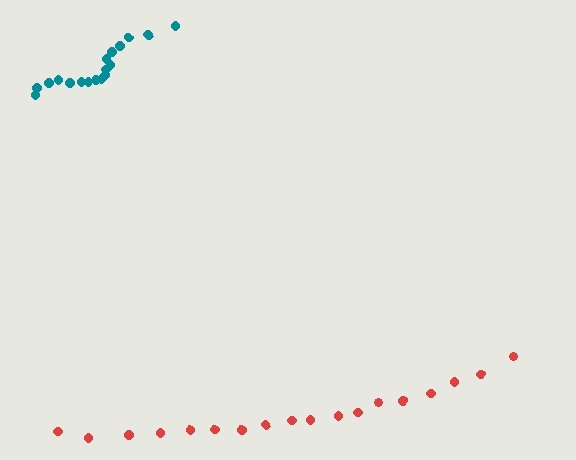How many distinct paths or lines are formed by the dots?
There are 2 distinct paths.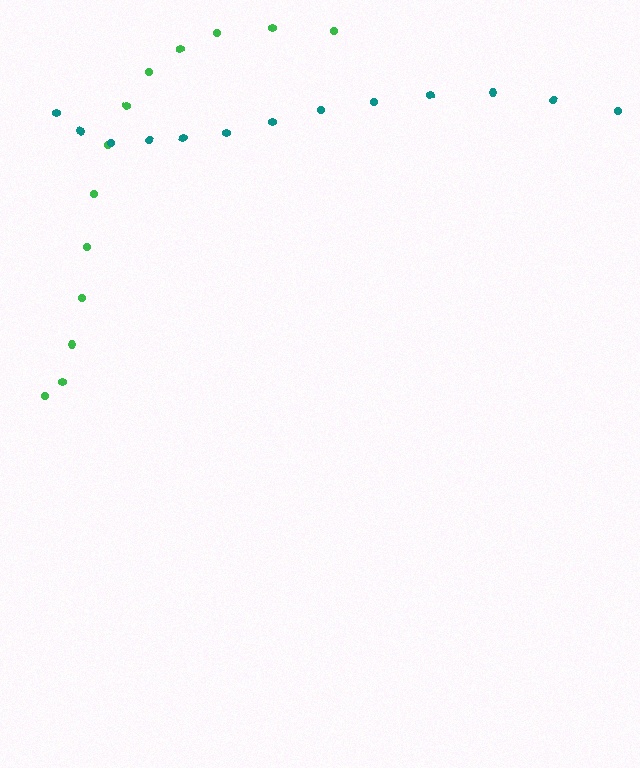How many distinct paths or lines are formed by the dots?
There are 2 distinct paths.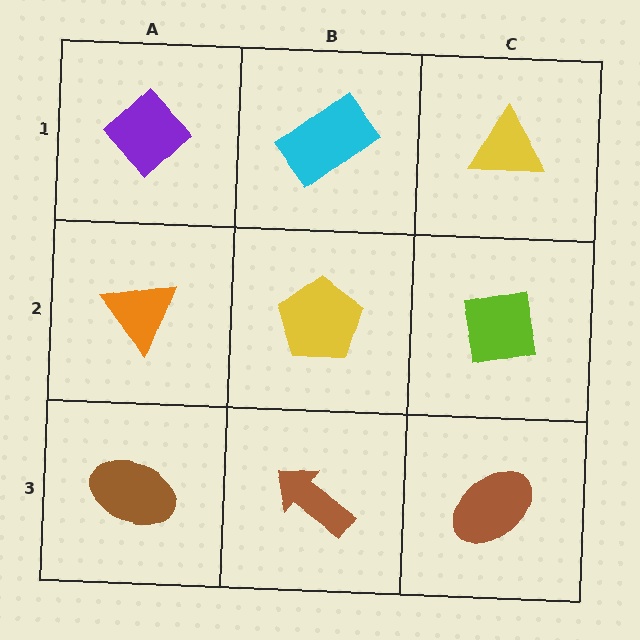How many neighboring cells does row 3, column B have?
3.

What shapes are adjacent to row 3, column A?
An orange triangle (row 2, column A), a brown arrow (row 3, column B).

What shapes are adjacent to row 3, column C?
A lime square (row 2, column C), a brown arrow (row 3, column B).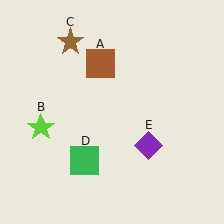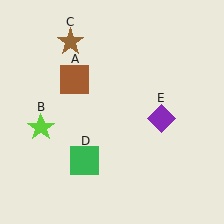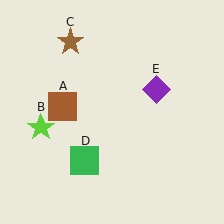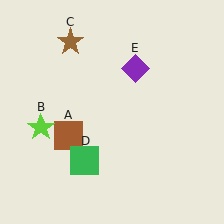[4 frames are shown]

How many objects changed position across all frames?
2 objects changed position: brown square (object A), purple diamond (object E).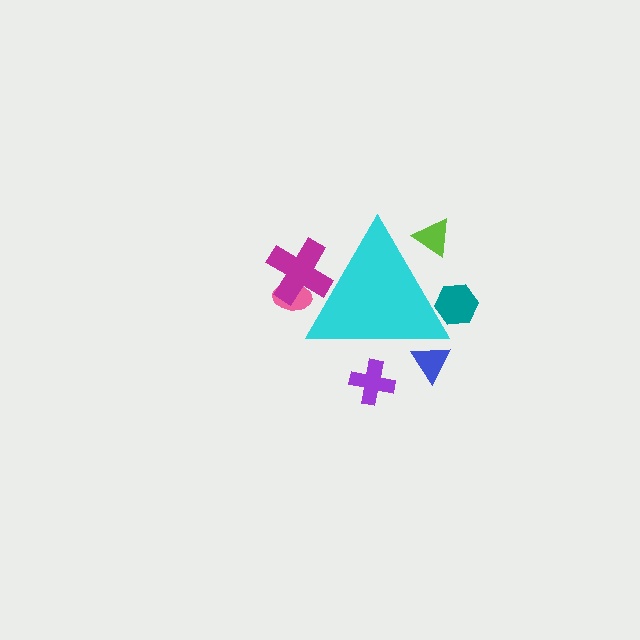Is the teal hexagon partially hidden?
Yes, the teal hexagon is partially hidden behind the cyan triangle.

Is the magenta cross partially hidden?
Yes, the magenta cross is partially hidden behind the cyan triangle.